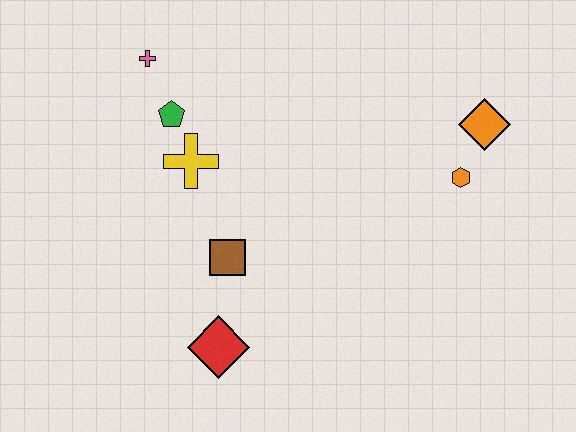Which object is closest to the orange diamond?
The orange hexagon is closest to the orange diamond.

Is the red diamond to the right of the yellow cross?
Yes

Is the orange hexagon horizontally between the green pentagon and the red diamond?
No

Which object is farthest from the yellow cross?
The orange diamond is farthest from the yellow cross.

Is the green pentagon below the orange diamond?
No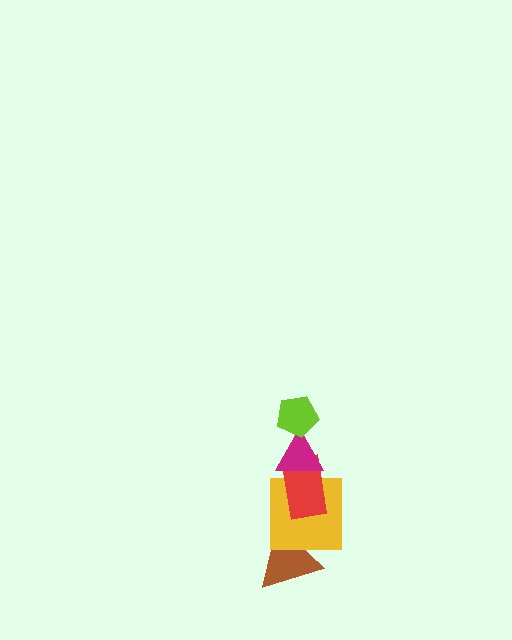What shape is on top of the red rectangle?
The magenta triangle is on top of the red rectangle.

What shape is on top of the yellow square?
The red rectangle is on top of the yellow square.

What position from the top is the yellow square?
The yellow square is 4th from the top.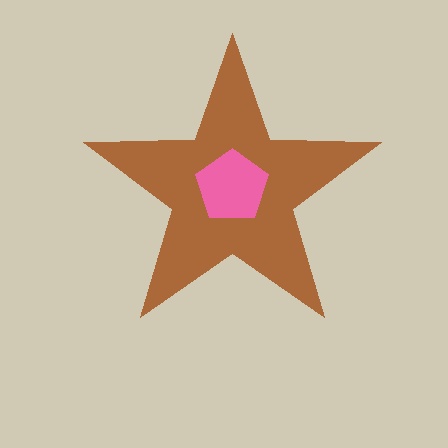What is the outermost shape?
The brown star.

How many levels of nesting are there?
2.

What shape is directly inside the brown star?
The pink pentagon.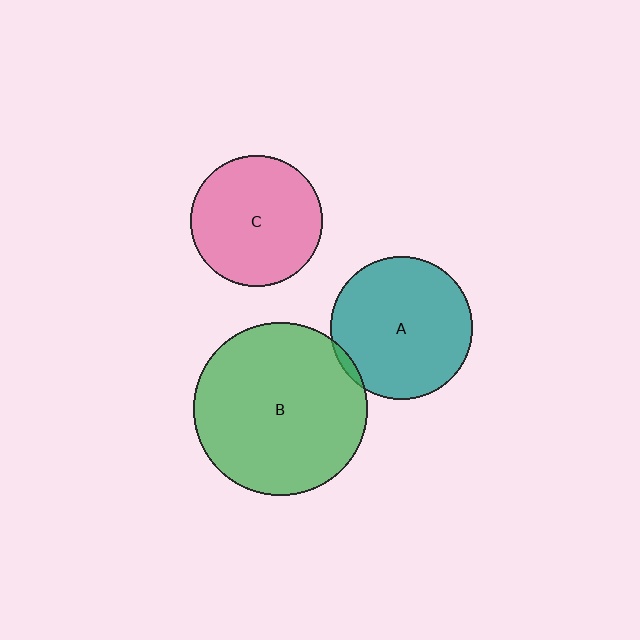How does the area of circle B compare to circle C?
Approximately 1.7 times.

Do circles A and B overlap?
Yes.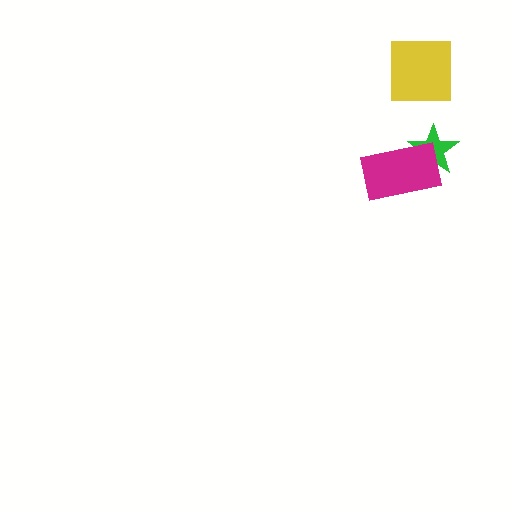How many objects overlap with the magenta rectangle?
1 object overlaps with the magenta rectangle.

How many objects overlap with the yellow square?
0 objects overlap with the yellow square.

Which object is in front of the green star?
The magenta rectangle is in front of the green star.